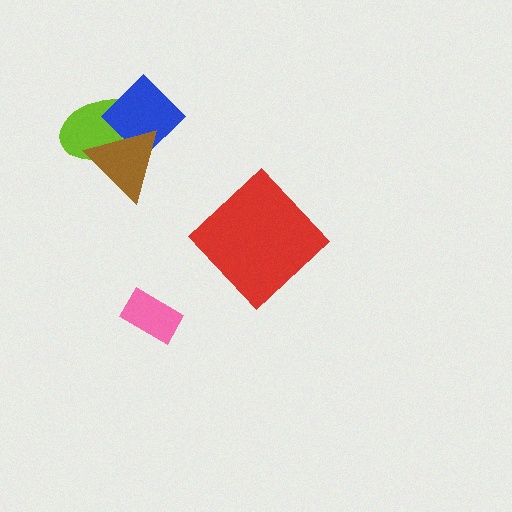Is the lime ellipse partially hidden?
Yes, it is partially covered by another shape.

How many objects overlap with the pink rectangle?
0 objects overlap with the pink rectangle.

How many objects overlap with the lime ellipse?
2 objects overlap with the lime ellipse.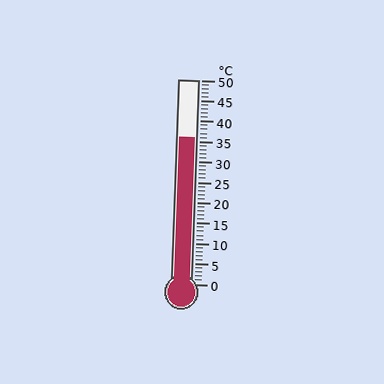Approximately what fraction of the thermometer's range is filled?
The thermometer is filled to approximately 70% of its range.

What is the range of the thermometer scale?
The thermometer scale ranges from 0°C to 50°C.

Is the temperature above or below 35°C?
The temperature is above 35°C.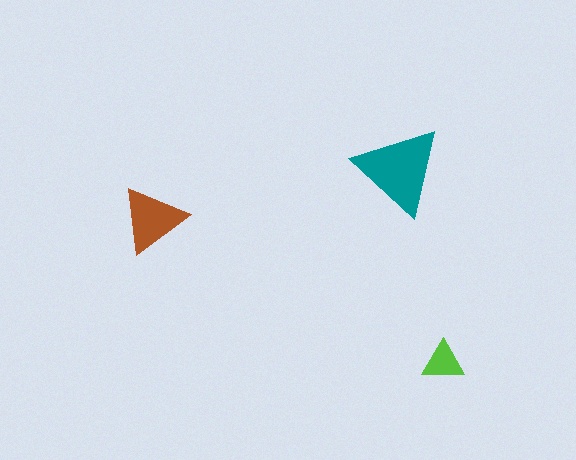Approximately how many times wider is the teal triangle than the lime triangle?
About 2 times wider.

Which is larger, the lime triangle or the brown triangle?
The brown one.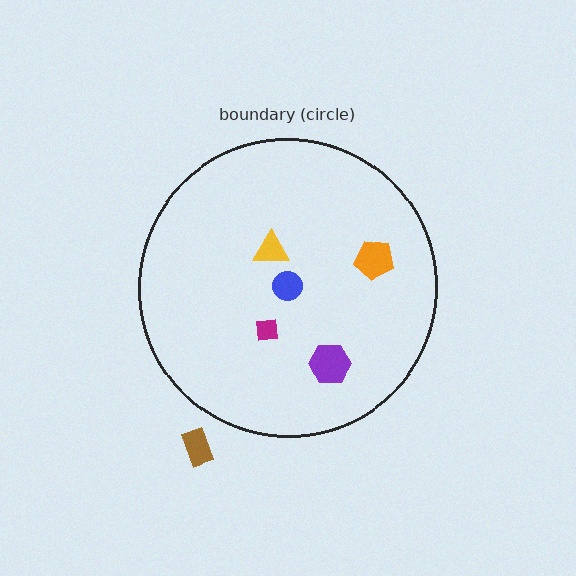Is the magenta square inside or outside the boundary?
Inside.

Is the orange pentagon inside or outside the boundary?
Inside.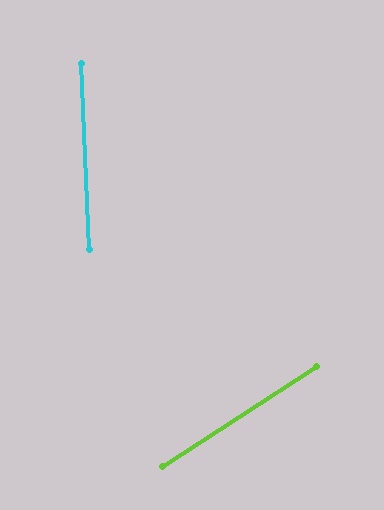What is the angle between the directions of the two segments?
Approximately 59 degrees.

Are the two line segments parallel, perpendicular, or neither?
Neither parallel nor perpendicular — they differ by about 59°.